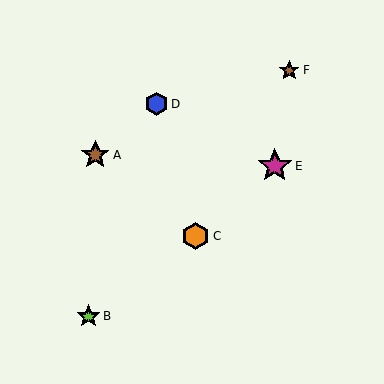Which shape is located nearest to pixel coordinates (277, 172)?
The magenta star (labeled E) at (275, 166) is nearest to that location.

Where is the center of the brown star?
The center of the brown star is at (289, 70).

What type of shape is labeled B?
Shape B is a lime star.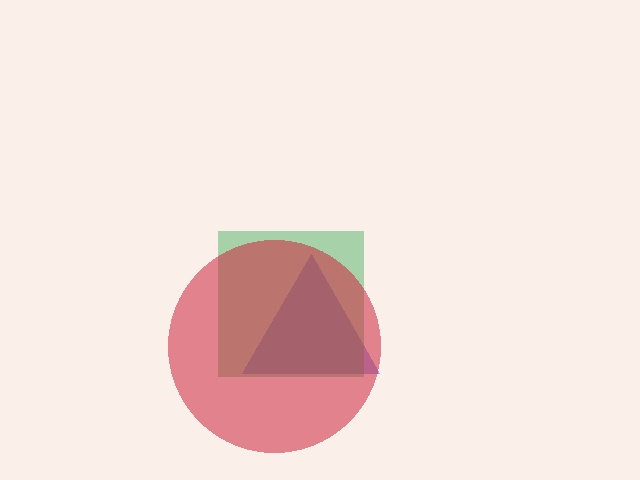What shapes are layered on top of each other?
The layered shapes are: a blue triangle, a green square, a red circle.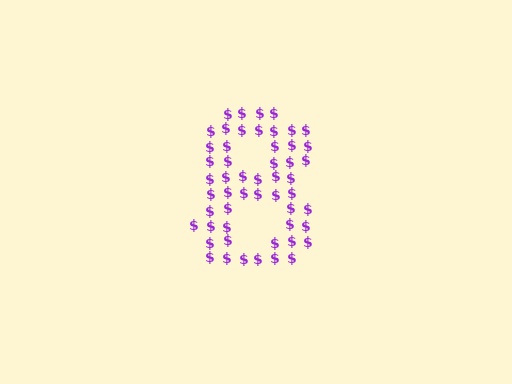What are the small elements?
The small elements are dollar signs.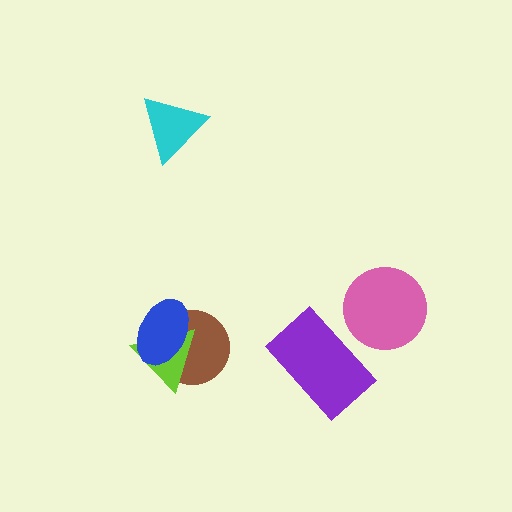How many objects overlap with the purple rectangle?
0 objects overlap with the purple rectangle.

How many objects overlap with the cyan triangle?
0 objects overlap with the cyan triangle.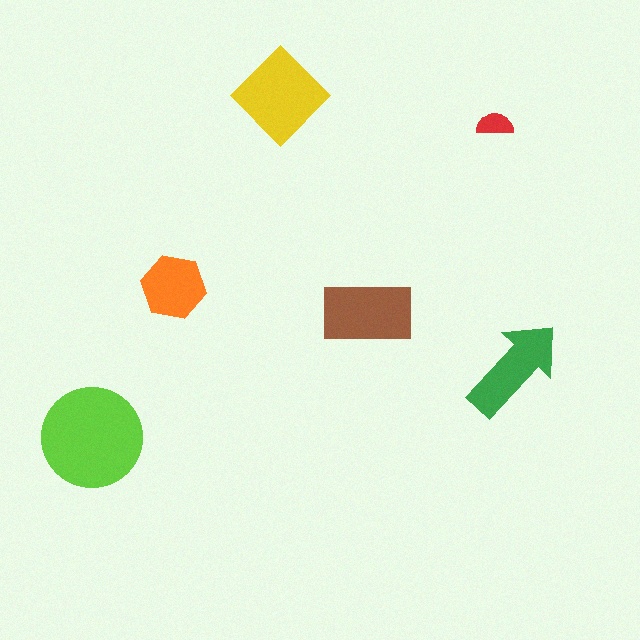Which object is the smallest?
The red semicircle.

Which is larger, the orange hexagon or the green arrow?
The green arrow.